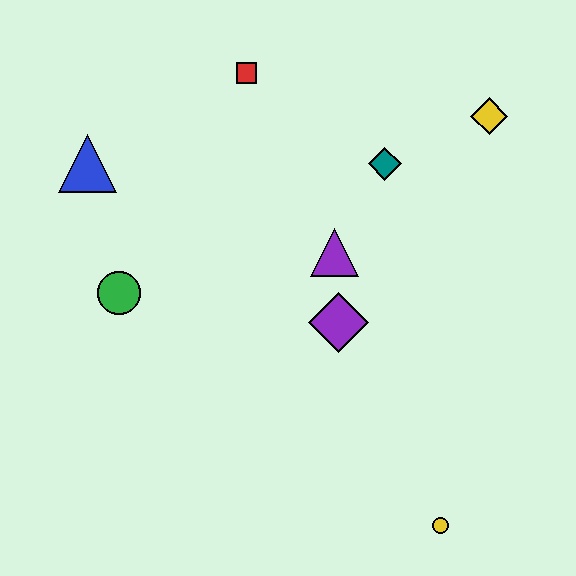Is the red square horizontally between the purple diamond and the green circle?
Yes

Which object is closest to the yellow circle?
The purple diamond is closest to the yellow circle.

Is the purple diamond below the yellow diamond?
Yes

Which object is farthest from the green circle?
The yellow diamond is farthest from the green circle.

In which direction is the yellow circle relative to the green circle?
The yellow circle is to the right of the green circle.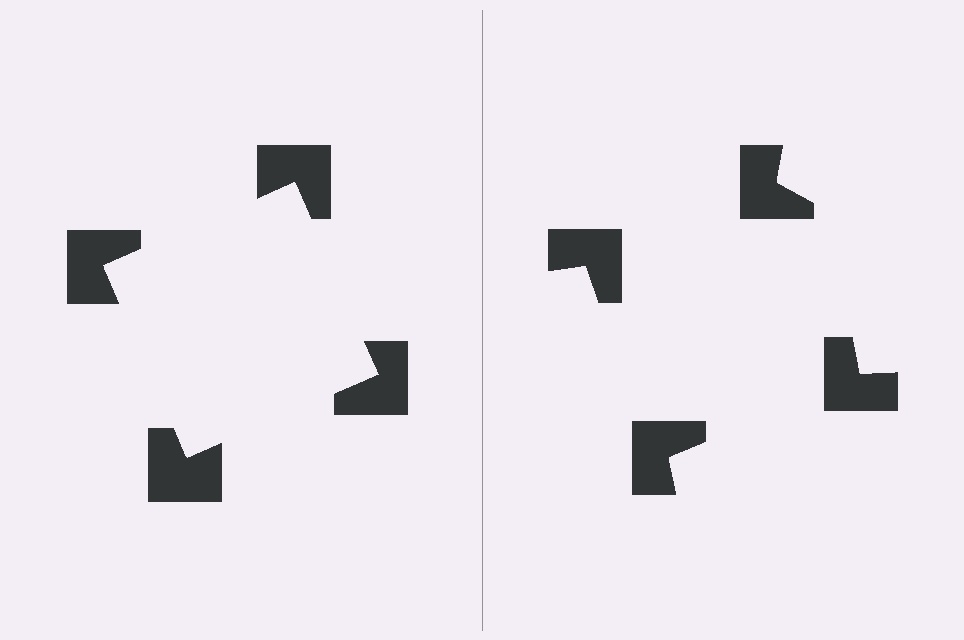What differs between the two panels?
The notched squares are positioned identically on both sides; only the wedge orientations differ. On the left they align to a square; on the right they are misaligned.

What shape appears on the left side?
An illusory square.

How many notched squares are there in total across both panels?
8 — 4 on each side.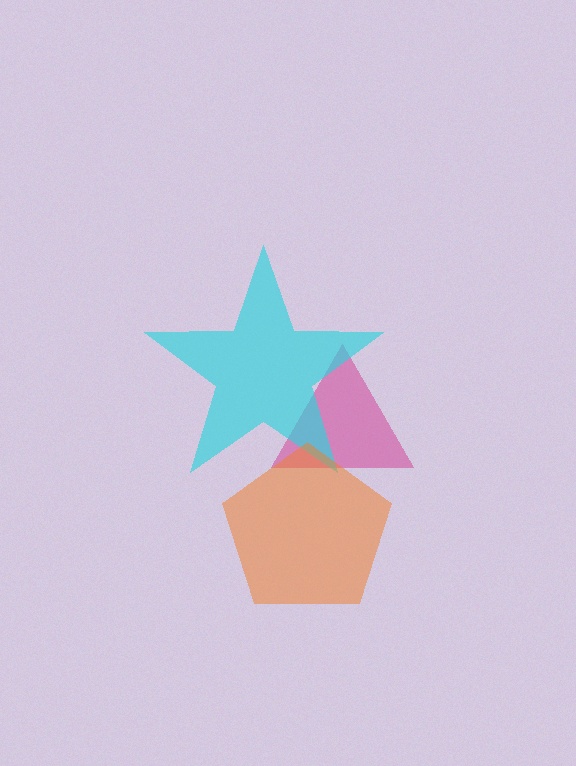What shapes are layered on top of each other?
The layered shapes are: a magenta triangle, a cyan star, an orange pentagon.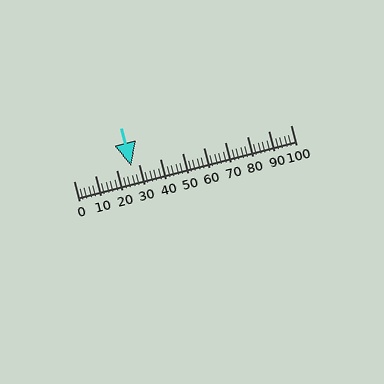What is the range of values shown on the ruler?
The ruler shows values from 0 to 100.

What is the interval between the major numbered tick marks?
The major tick marks are spaced 10 units apart.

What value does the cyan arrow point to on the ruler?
The cyan arrow points to approximately 27.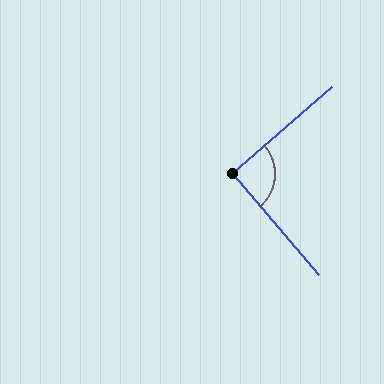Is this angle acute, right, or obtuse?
It is approximately a right angle.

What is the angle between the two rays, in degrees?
Approximately 91 degrees.